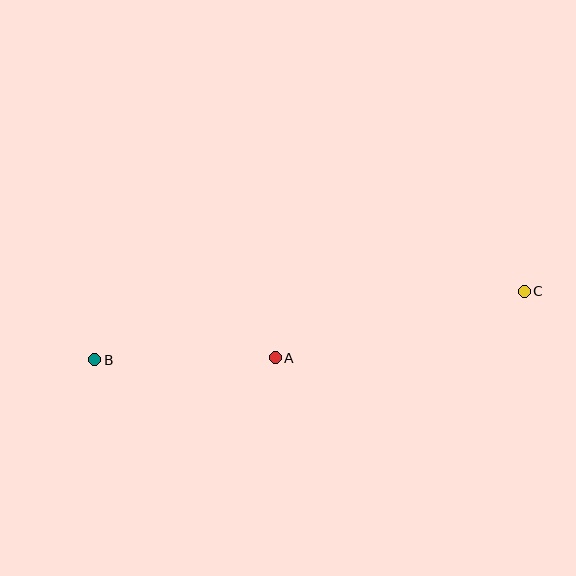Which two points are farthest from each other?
Points B and C are farthest from each other.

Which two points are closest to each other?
Points A and B are closest to each other.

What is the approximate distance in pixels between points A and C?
The distance between A and C is approximately 257 pixels.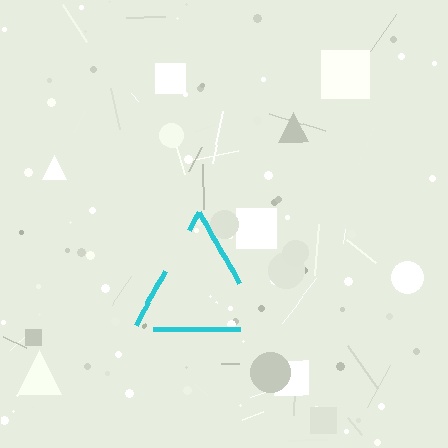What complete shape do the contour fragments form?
The contour fragments form a triangle.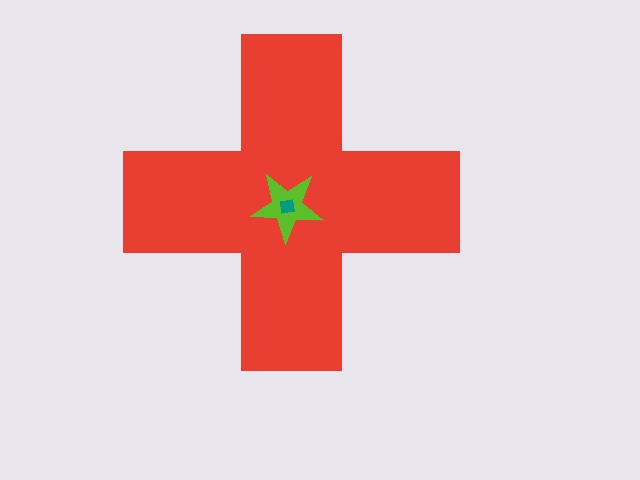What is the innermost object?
The teal square.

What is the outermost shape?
The red cross.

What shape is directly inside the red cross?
The lime star.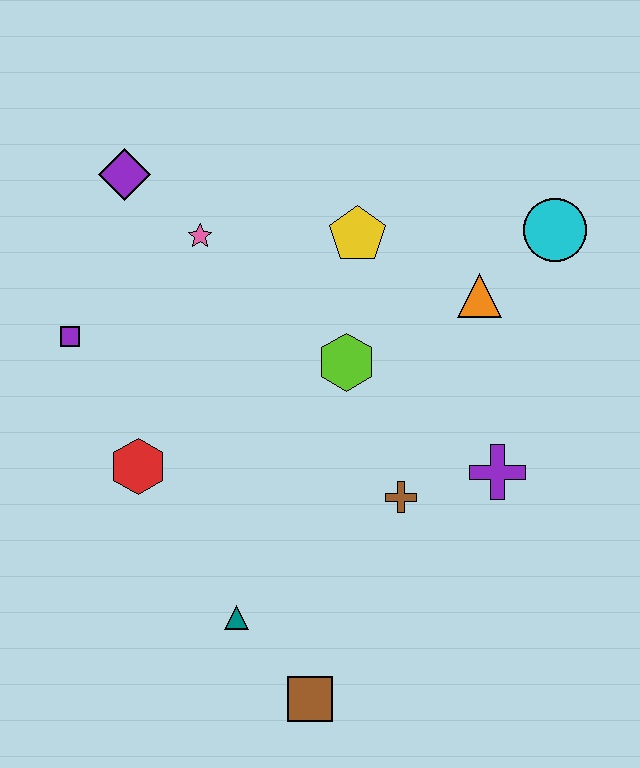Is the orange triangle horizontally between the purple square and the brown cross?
No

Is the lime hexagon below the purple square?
Yes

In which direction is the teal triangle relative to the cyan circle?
The teal triangle is below the cyan circle.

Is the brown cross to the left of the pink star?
No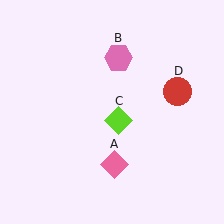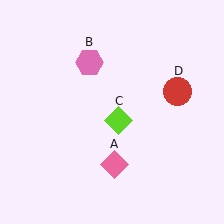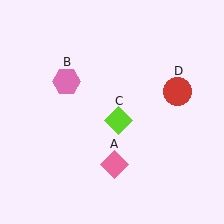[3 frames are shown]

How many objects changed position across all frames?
1 object changed position: pink hexagon (object B).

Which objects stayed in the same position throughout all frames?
Pink diamond (object A) and lime diamond (object C) and red circle (object D) remained stationary.